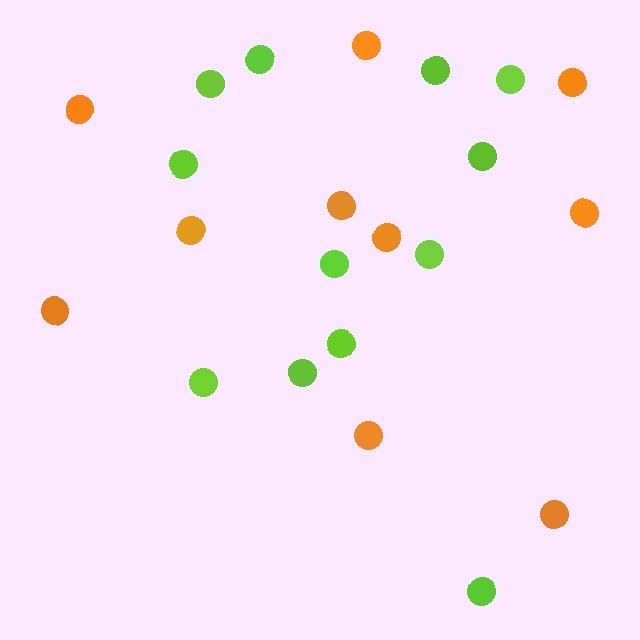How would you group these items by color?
There are 2 groups: one group of orange circles (10) and one group of lime circles (12).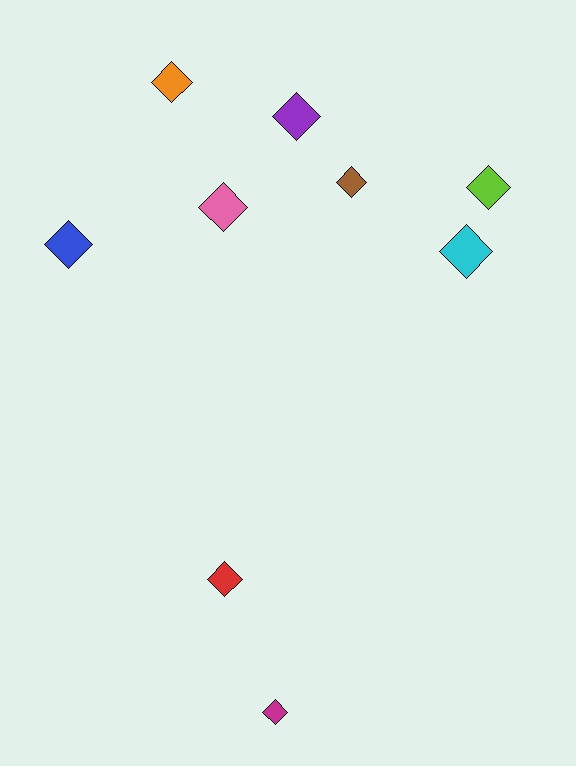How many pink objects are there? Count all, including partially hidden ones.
There is 1 pink object.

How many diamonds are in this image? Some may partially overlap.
There are 9 diamonds.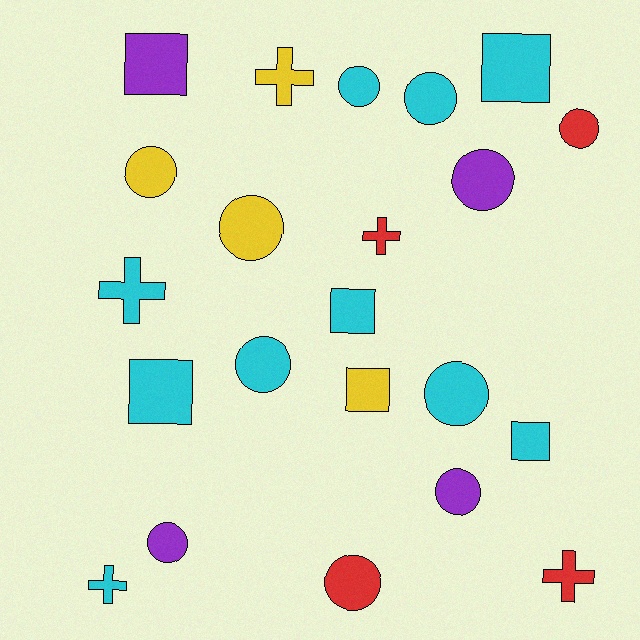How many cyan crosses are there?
There are 2 cyan crosses.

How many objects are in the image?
There are 22 objects.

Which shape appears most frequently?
Circle, with 11 objects.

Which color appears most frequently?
Cyan, with 10 objects.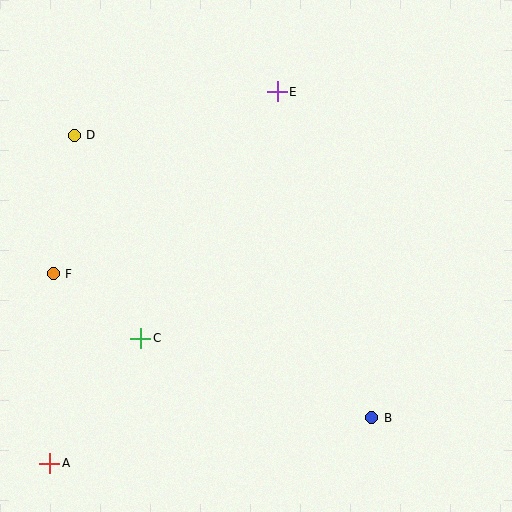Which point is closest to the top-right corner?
Point E is closest to the top-right corner.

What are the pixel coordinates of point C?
Point C is at (141, 338).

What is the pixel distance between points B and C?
The distance between B and C is 244 pixels.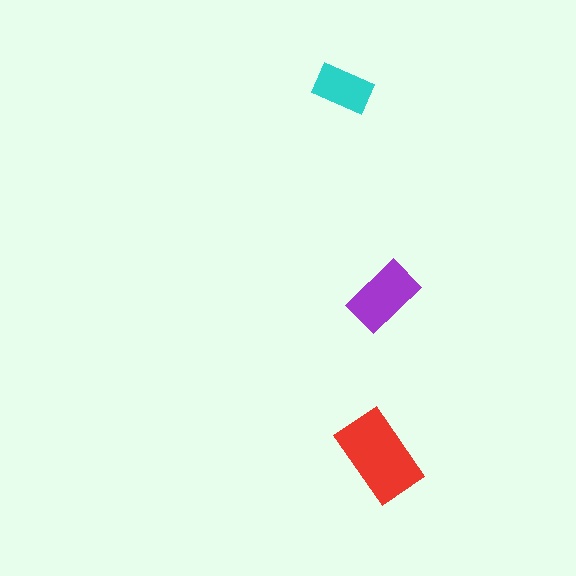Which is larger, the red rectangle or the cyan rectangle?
The red one.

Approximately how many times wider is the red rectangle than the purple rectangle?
About 1.5 times wider.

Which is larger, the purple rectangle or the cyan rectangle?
The purple one.